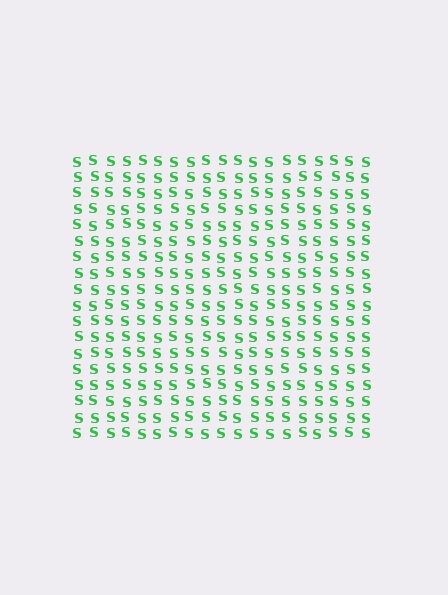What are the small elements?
The small elements are letter S's.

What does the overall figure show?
The overall figure shows a square.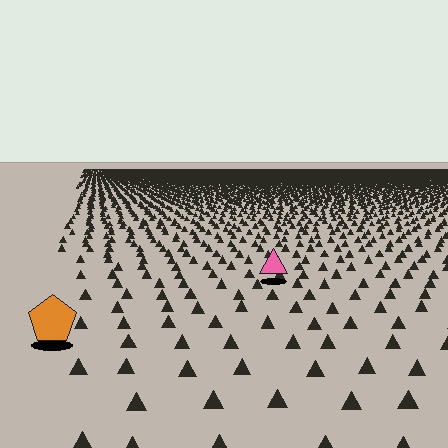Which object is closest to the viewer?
The orange pentagon is closest. The texture marks near it are larger and more spread out.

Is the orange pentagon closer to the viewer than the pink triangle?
Yes. The orange pentagon is closer — you can tell from the texture gradient: the ground texture is coarser near it.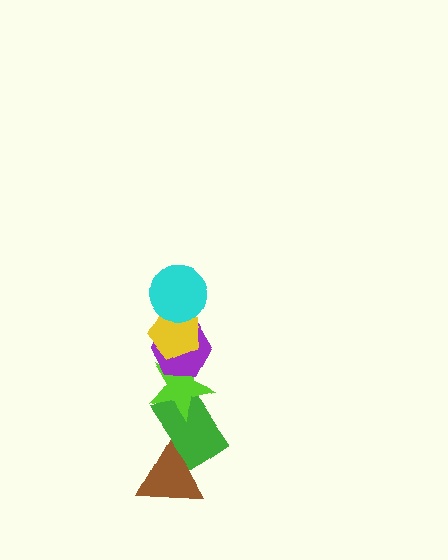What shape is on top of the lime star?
The purple hexagon is on top of the lime star.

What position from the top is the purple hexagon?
The purple hexagon is 3rd from the top.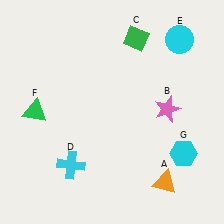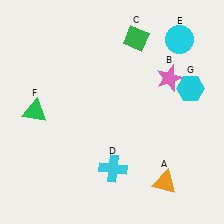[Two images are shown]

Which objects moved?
The objects that moved are: the pink star (B), the cyan cross (D), the cyan hexagon (G).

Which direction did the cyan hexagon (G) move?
The cyan hexagon (G) moved up.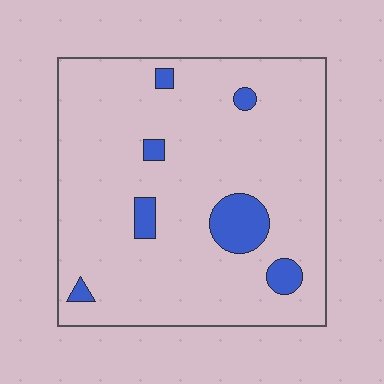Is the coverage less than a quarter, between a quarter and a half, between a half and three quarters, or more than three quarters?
Less than a quarter.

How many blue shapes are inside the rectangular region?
7.